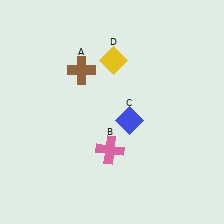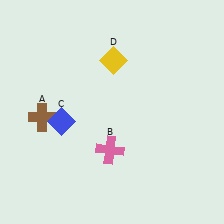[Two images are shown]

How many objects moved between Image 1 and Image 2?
2 objects moved between the two images.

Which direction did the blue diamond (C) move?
The blue diamond (C) moved left.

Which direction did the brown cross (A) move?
The brown cross (A) moved down.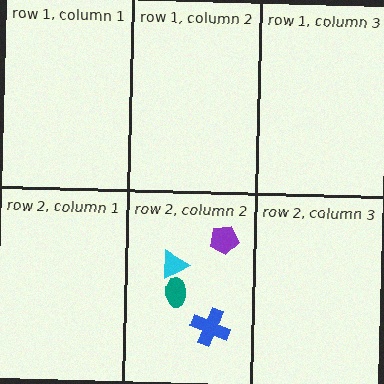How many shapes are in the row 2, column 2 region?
4.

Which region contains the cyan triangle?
The row 2, column 2 region.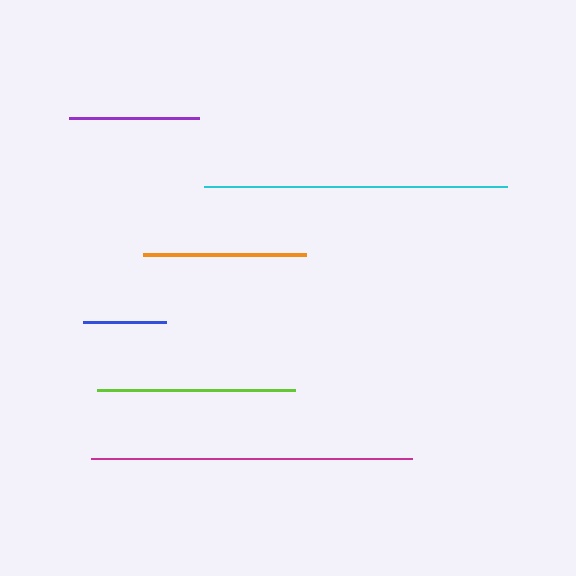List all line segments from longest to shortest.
From longest to shortest: magenta, cyan, lime, orange, purple, blue.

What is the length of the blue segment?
The blue segment is approximately 83 pixels long.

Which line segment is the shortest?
The blue line is the shortest at approximately 83 pixels.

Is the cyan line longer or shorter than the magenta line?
The magenta line is longer than the cyan line.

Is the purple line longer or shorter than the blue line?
The purple line is longer than the blue line.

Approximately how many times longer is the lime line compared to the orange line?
The lime line is approximately 1.2 times the length of the orange line.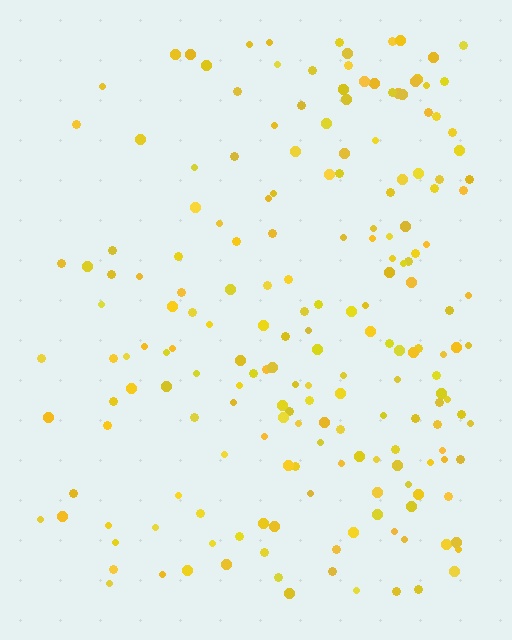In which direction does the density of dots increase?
From left to right, with the right side densest.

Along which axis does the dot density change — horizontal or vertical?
Horizontal.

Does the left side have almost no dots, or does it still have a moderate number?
Still a moderate number, just noticeably fewer than the right.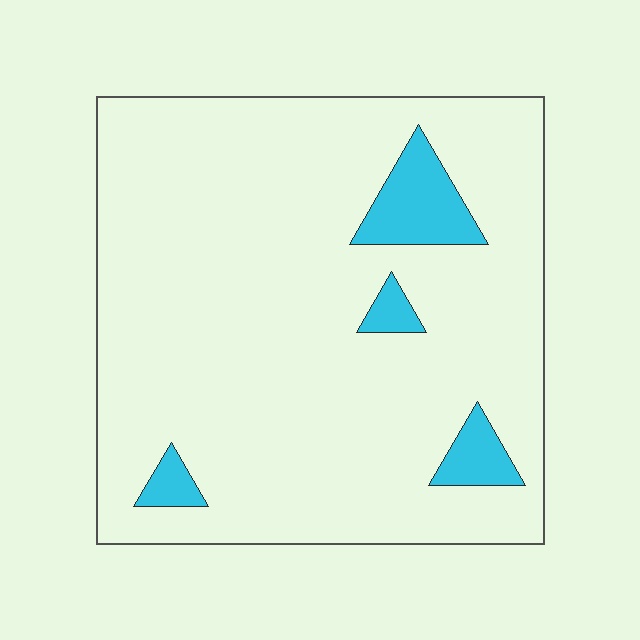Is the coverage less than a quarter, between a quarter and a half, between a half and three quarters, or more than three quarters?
Less than a quarter.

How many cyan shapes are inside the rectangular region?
4.